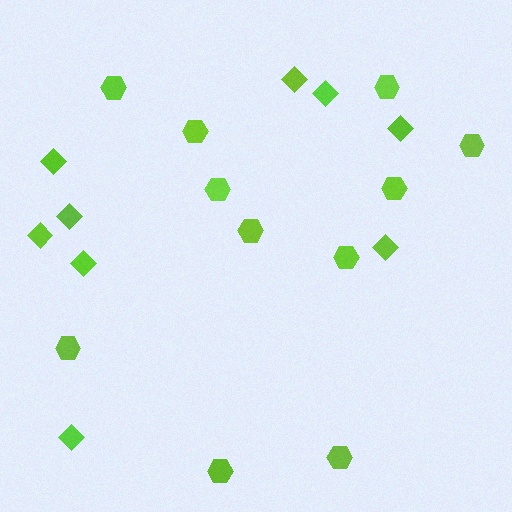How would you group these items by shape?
There are 2 groups: one group of diamonds (9) and one group of hexagons (11).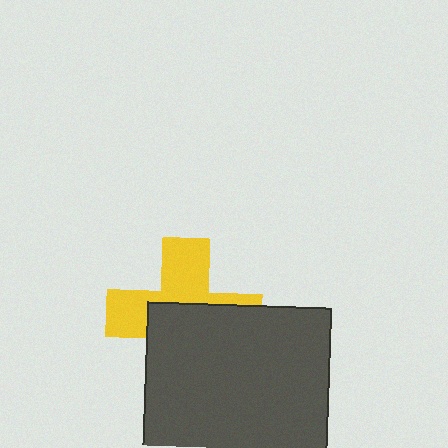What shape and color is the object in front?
The object in front is a dark gray square.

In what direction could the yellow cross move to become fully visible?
The yellow cross could move up. That would shift it out from behind the dark gray square entirely.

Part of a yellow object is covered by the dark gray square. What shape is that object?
It is a cross.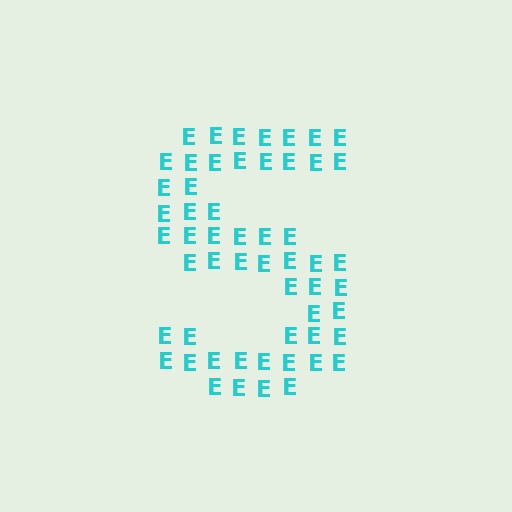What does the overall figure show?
The overall figure shows the letter S.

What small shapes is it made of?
It is made of small letter E's.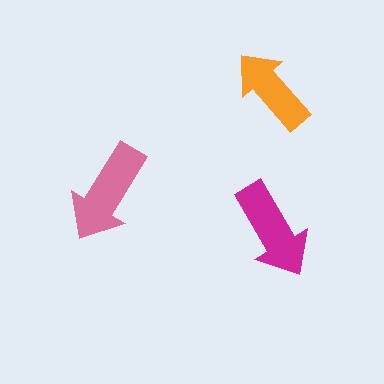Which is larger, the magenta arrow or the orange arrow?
The magenta one.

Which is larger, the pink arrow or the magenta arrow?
The pink one.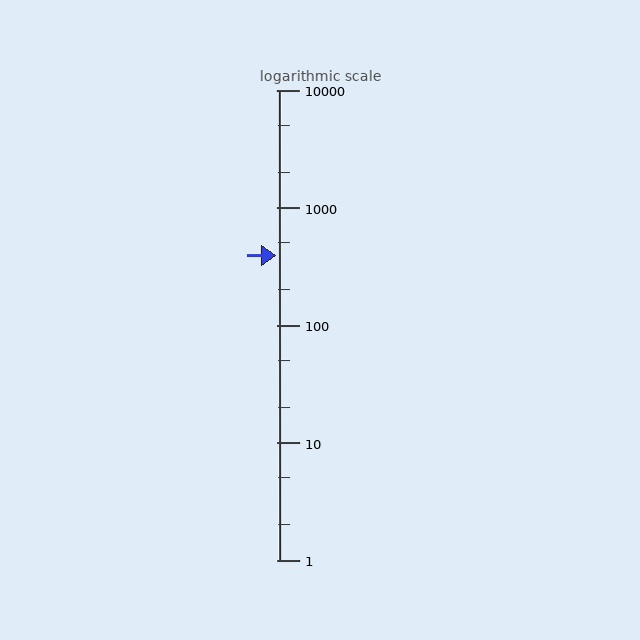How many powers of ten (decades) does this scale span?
The scale spans 4 decades, from 1 to 10000.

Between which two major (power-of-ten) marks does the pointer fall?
The pointer is between 100 and 1000.